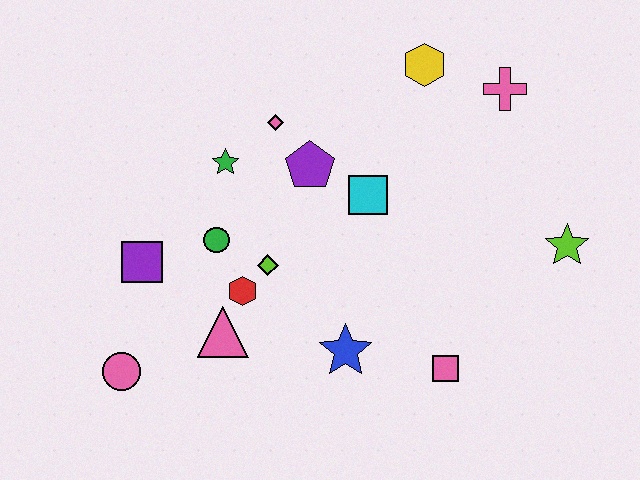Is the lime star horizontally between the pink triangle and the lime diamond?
No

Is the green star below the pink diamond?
Yes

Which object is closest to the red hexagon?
The lime diamond is closest to the red hexagon.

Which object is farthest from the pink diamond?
The lime star is farthest from the pink diamond.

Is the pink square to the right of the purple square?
Yes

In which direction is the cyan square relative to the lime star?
The cyan square is to the left of the lime star.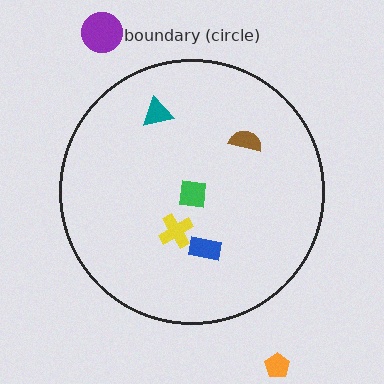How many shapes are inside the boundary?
5 inside, 2 outside.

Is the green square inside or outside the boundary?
Inside.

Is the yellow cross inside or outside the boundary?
Inside.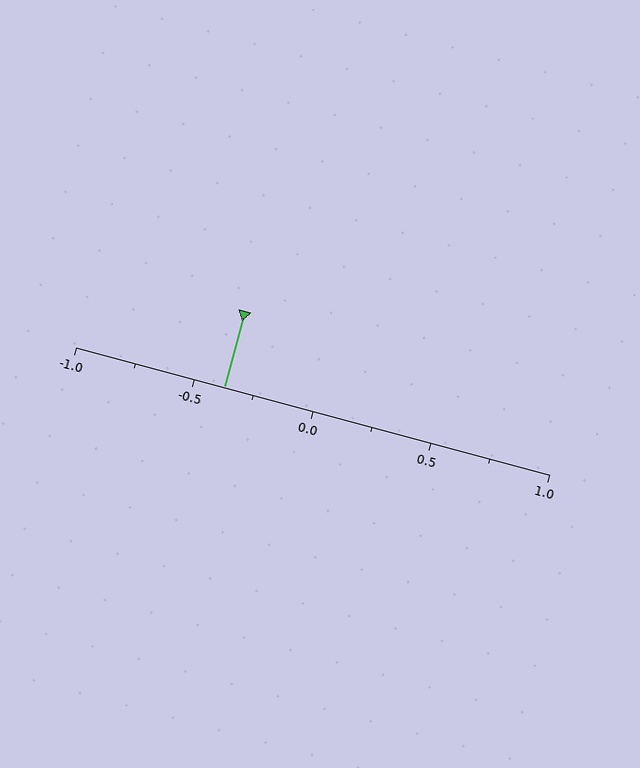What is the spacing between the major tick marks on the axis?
The major ticks are spaced 0.5 apart.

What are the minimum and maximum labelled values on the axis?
The axis runs from -1.0 to 1.0.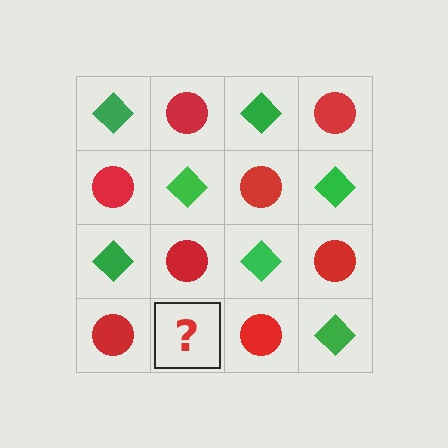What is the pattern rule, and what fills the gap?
The rule is that it alternates green diamond and red circle in a checkerboard pattern. The gap should be filled with a green diamond.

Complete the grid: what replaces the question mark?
The question mark should be replaced with a green diamond.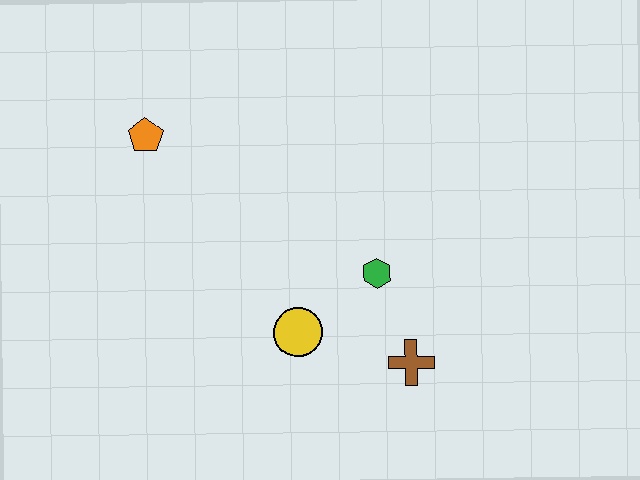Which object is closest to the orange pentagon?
The yellow circle is closest to the orange pentagon.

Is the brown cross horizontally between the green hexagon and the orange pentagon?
No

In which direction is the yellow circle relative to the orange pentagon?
The yellow circle is below the orange pentagon.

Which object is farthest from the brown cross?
The orange pentagon is farthest from the brown cross.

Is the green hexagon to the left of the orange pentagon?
No